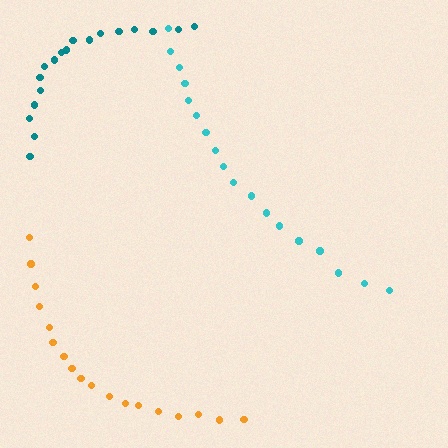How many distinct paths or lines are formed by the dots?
There are 3 distinct paths.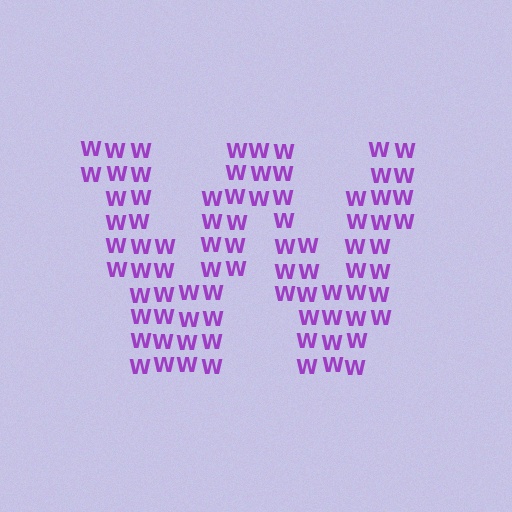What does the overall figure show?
The overall figure shows the letter W.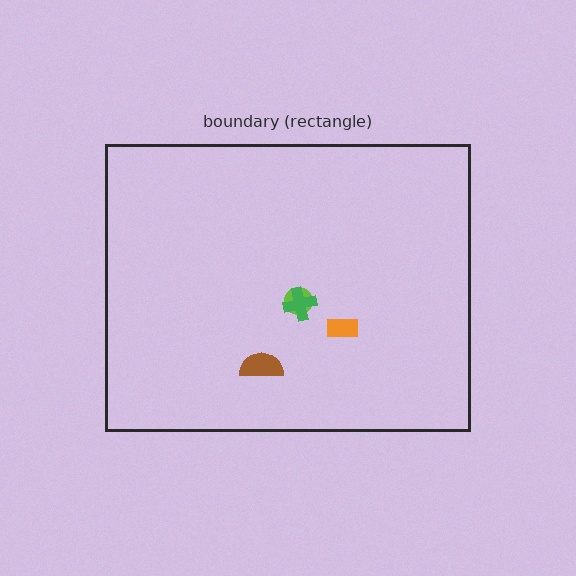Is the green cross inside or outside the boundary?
Inside.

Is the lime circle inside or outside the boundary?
Inside.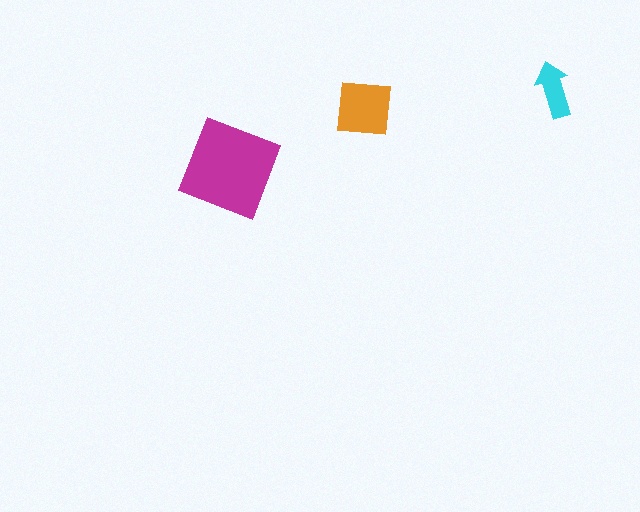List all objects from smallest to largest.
The cyan arrow, the orange square, the magenta diamond.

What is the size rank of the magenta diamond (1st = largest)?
1st.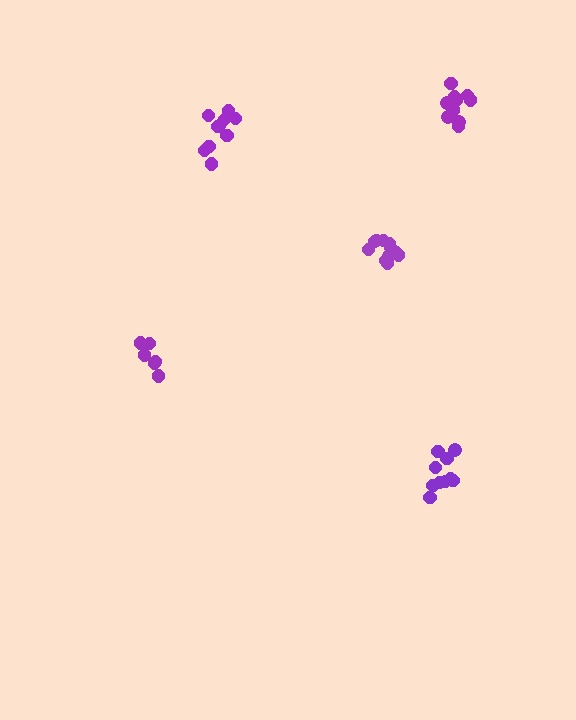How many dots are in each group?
Group 1: 10 dots, Group 2: 10 dots, Group 3: 11 dots, Group 4: 12 dots, Group 5: 6 dots (49 total).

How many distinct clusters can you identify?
There are 5 distinct clusters.